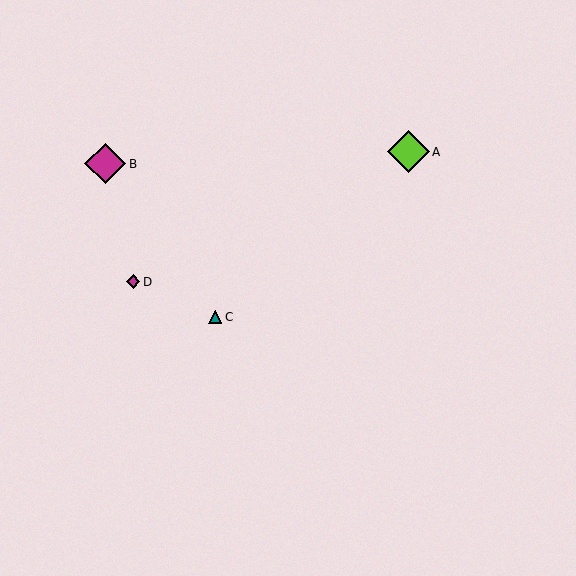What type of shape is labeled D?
Shape D is a magenta diamond.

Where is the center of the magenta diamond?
The center of the magenta diamond is at (105, 164).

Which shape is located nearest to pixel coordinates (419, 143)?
The lime diamond (labeled A) at (408, 152) is nearest to that location.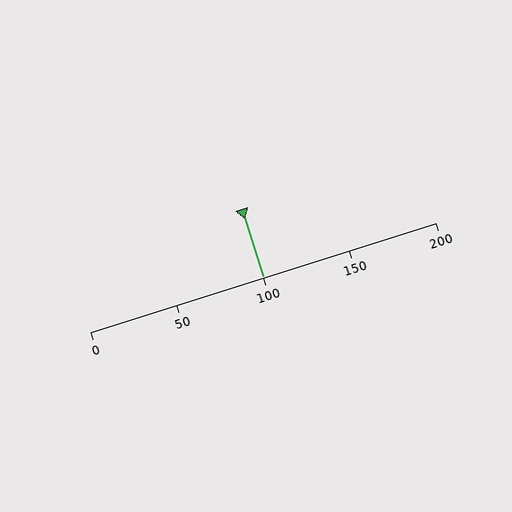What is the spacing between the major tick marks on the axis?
The major ticks are spaced 50 apart.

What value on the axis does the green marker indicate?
The marker indicates approximately 100.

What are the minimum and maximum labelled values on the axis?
The axis runs from 0 to 200.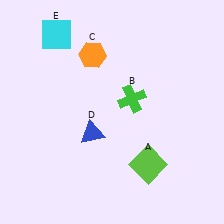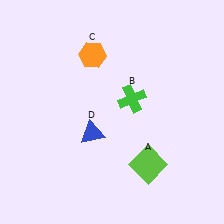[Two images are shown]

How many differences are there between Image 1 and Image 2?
There is 1 difference between the two images.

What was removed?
The cyan square (E) was removed in Image 2.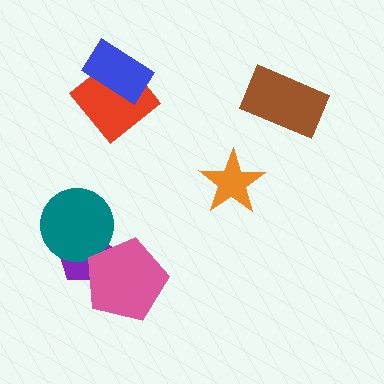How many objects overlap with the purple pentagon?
2 objects overlap with the purple pentagon.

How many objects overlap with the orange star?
0 objects overlap with the orange star.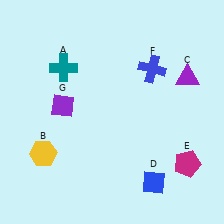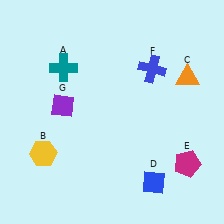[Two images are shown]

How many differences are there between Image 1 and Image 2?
There is 1 difference between the two images.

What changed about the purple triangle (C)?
In Image 1, C is purple. In Image 2, it changed to orange.